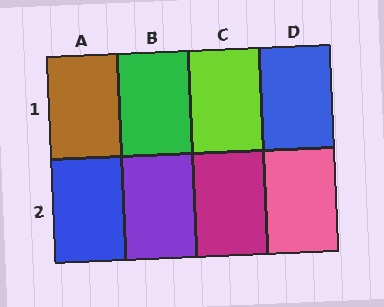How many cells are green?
1 cell is green.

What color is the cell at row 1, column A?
Brown.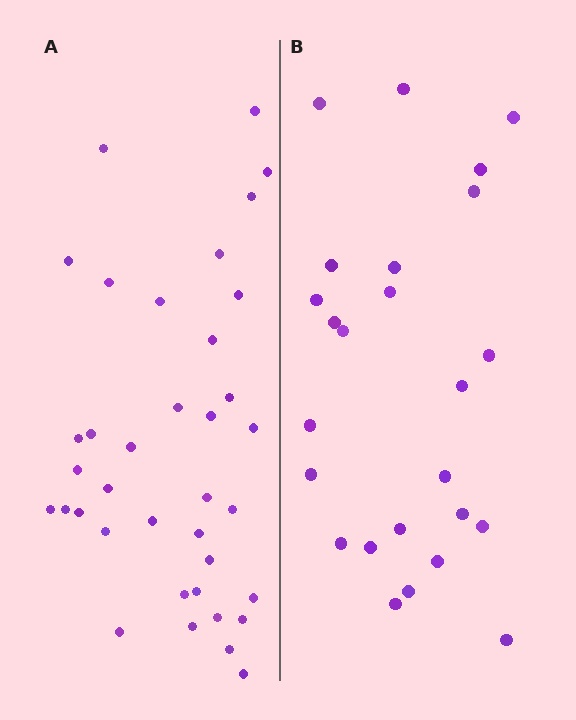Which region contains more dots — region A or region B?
Region A (the left region) has more dots.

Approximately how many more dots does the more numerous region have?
Region A has roughly 12 or so more dots than region B.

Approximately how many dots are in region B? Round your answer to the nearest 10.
About 20 dots. (The exact count is 25, which rounds to 20.)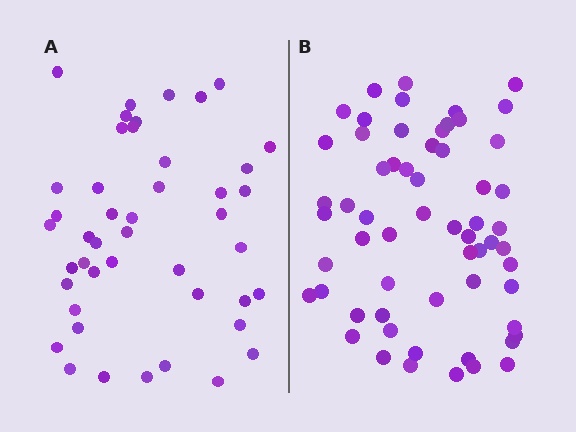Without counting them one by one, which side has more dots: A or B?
Region B (the right region) has more dots.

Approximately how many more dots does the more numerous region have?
Region B has approximately 15 more dots than region A.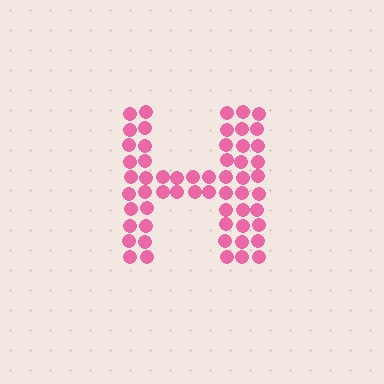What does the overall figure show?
The overall figure shows the letter H.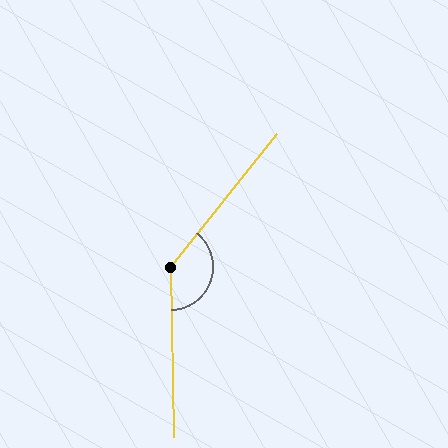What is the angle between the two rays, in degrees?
Approximately 140 degrees.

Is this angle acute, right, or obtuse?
It is obtuse.